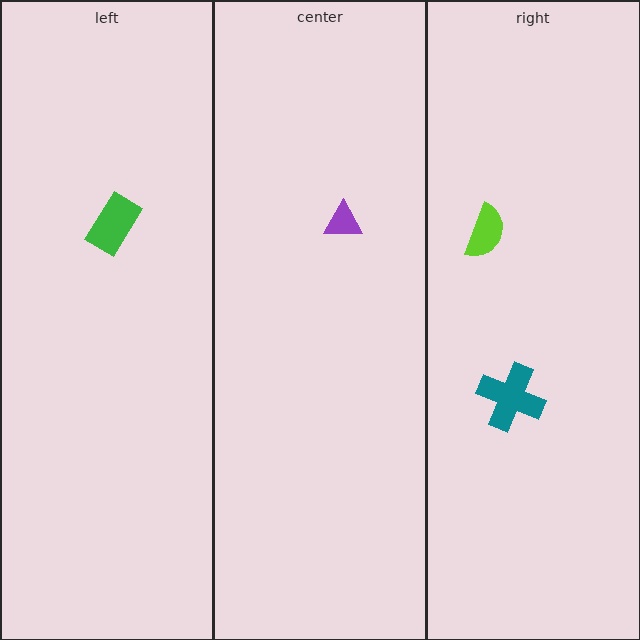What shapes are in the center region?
The purple triangle.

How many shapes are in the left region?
1.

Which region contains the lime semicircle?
The right region.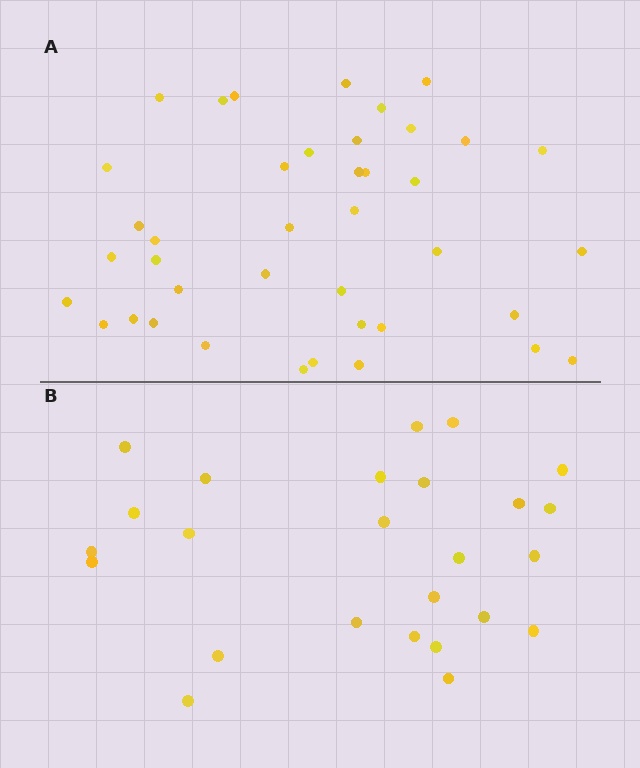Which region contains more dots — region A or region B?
Region A (the top region) has more dots.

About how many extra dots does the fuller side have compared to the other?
Region A has approximately 15 more dots than region B.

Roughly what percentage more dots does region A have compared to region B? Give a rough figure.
About 60% more.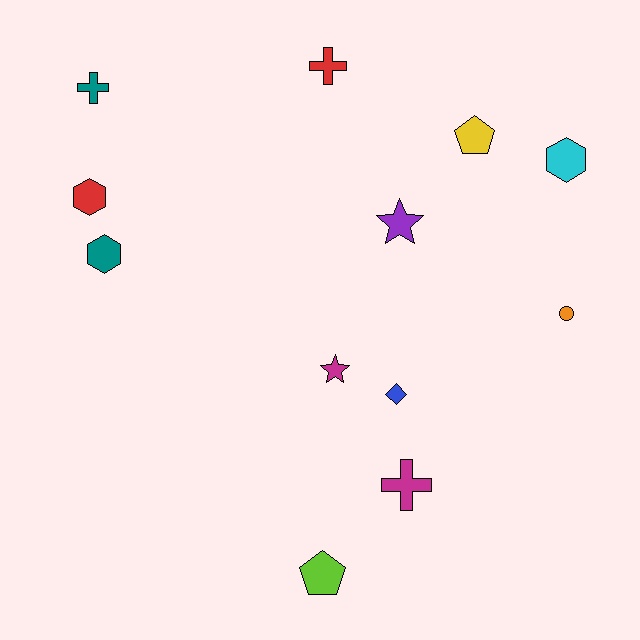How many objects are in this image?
There are 12 objects.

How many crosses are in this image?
There are 3 crosses.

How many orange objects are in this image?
There is 1 orange object.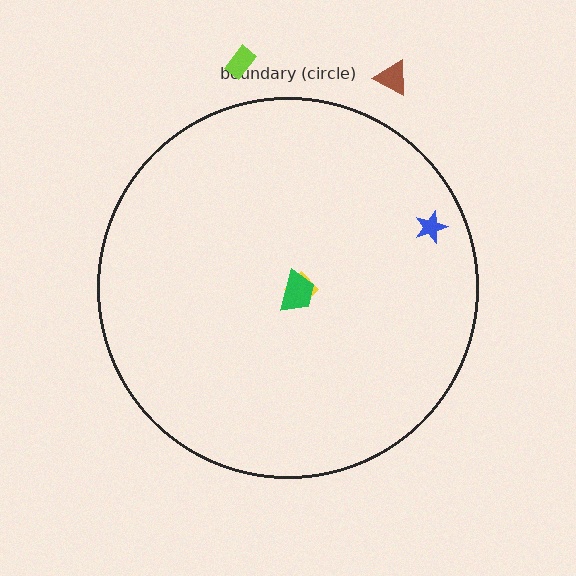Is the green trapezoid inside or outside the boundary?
Inside.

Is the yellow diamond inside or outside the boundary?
Inside.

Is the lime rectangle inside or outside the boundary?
Outside.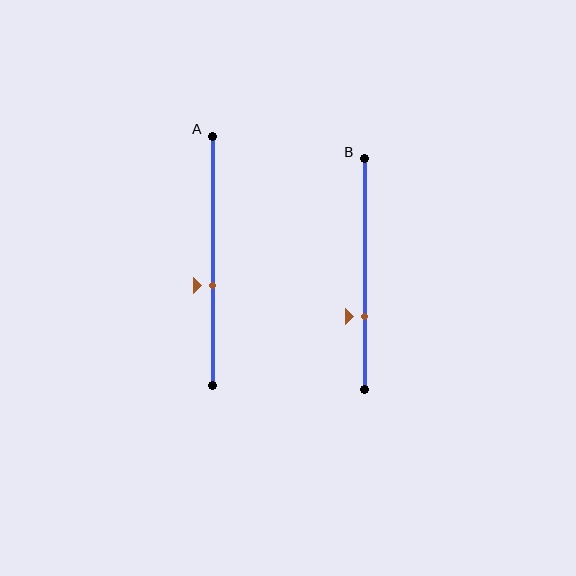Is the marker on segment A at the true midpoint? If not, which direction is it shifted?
No, the marker on segment A is shifted downward by about 10% of the segment length.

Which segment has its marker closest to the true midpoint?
Segment A has its marker closest to the true midpoint.